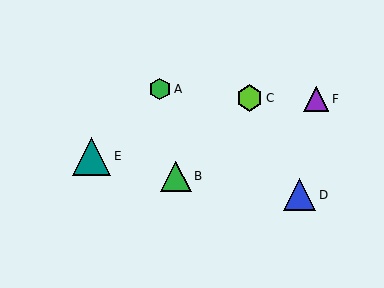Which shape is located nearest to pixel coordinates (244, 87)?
The lime hexagon (labeled C) at (249, 98) is nearest to that location.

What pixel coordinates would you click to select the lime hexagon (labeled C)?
Click at (249, 98) to select the lime hexagon C.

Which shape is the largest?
The teal triangle (labeled E) is the largest.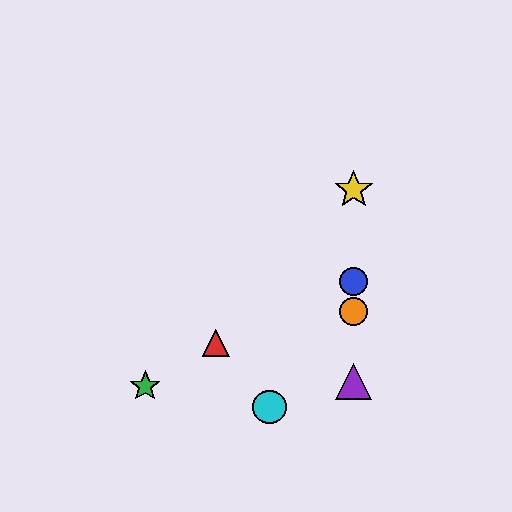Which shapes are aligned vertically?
The blue circle, the yellow star, the purple triangle, the orange circle are aligned vertically.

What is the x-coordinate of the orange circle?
The orange circle is at x≈354.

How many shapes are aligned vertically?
4 shapes (the blue circle, the yellow star, the purple triangle, the orange circle) are aligned vertically.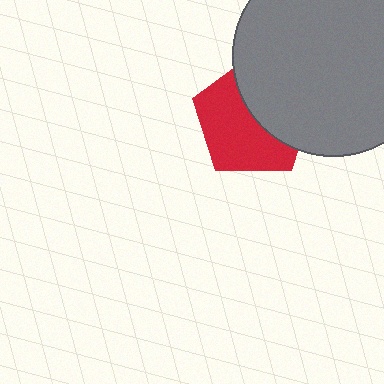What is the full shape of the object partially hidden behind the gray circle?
The partially hidden object is a red pentagon.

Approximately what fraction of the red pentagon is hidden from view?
Roughly 43% of the red pentagon is hidden behind the gray circle.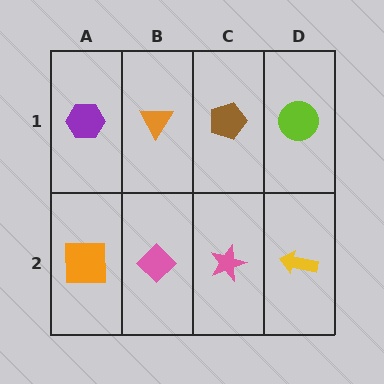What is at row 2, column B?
A pink diamond.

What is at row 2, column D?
A yellow arrow.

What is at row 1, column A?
A purple hexagon.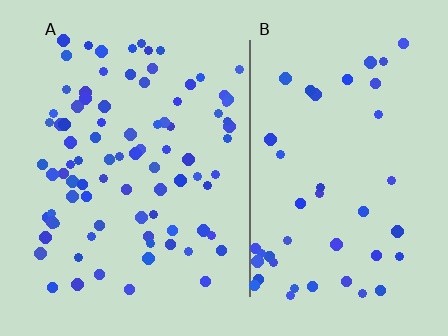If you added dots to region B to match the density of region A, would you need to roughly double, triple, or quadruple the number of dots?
Approximately double.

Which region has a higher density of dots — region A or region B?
A (the left).